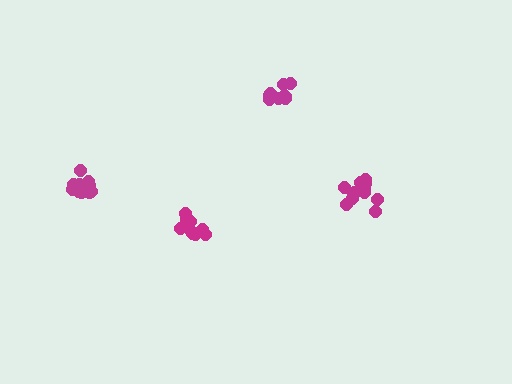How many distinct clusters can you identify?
There are 4 distinct clusters.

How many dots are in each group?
Group 1: 10 dots, Group 2: 15 dots, Group 3: 11 dots, Group 4: 12 dots (48 total).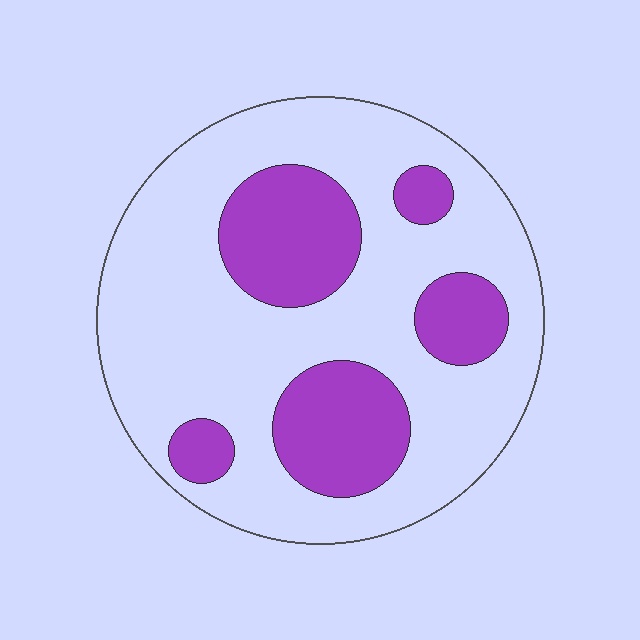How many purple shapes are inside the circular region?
5.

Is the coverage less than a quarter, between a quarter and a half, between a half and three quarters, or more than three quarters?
Between a quarter and a half.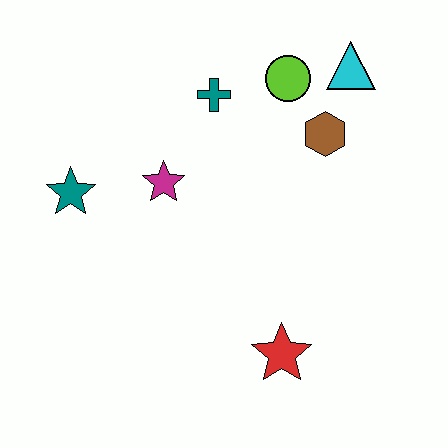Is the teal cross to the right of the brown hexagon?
No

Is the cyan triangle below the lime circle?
No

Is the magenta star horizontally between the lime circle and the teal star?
Yes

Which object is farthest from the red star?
The cyan triangle is farthest from the red star.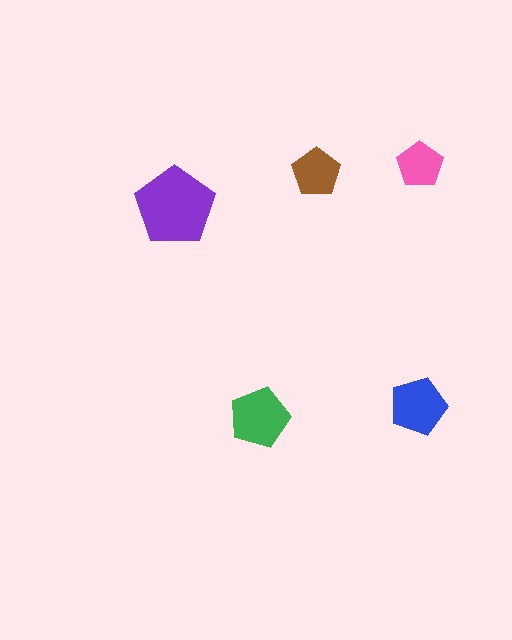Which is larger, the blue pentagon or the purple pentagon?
The purple one.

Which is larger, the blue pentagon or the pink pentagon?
The blue one.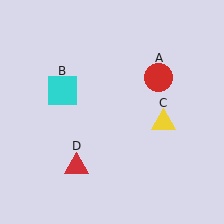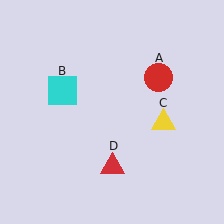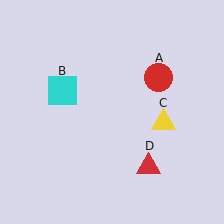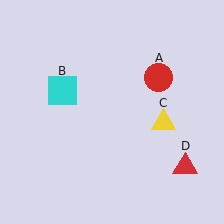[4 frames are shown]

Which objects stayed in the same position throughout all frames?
Red circle (object A) and cyan square (object B) and yellow triangle (object C) remained stationary.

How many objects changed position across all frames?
1 object changed position: red triangle (object D).